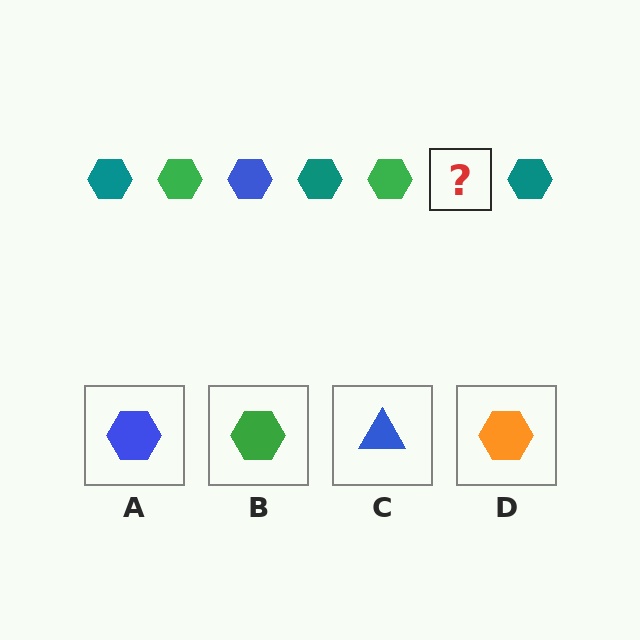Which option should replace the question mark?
Option A.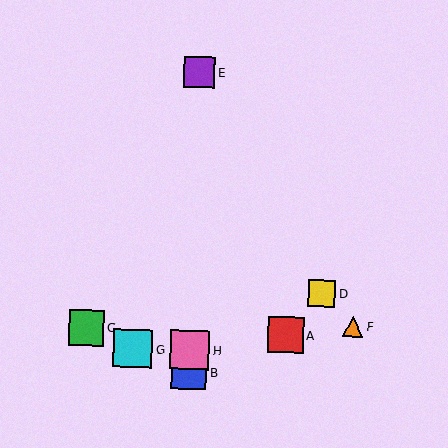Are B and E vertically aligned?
Yes, both are at x≈189.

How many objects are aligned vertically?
3 objects (B, E, H) are aligned vertically.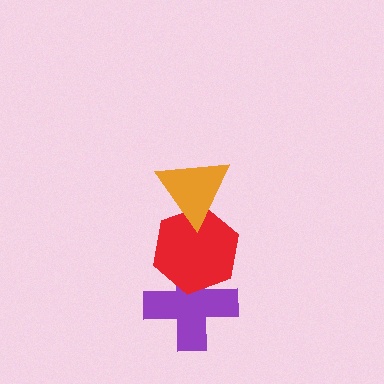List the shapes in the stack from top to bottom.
From top to bottom: the orange triangle, the red hexagon, the purple cross.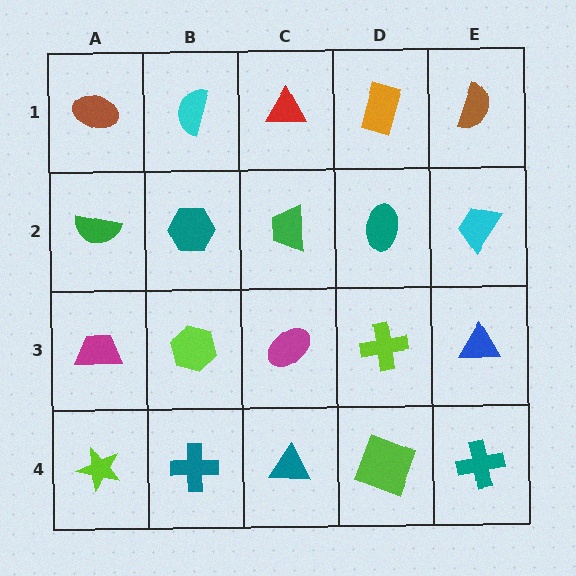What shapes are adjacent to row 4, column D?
A lime cross (row 3, column D), a teal triangle (row 4, column C), a teal cross (row 4, column E).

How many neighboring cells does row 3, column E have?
3.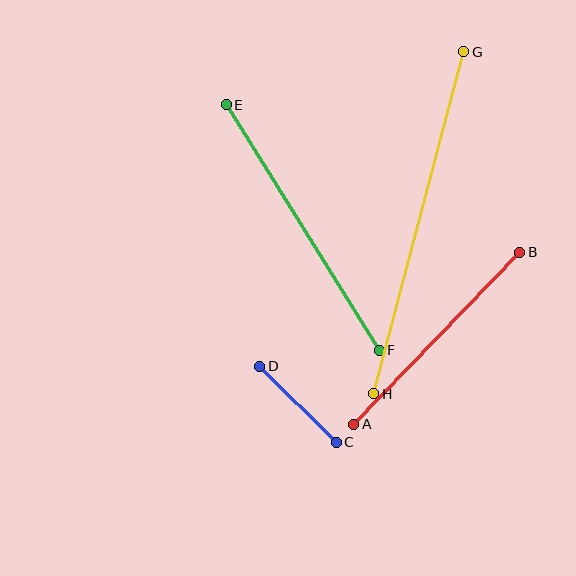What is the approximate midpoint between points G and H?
The midpoint is at approximately (419, 223) pixels.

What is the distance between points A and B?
The distance is approximately 239 pixels.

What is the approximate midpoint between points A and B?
The midpoint is at approximately (437, 338) pixels.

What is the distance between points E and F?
The distance is approximately 289 pixels.